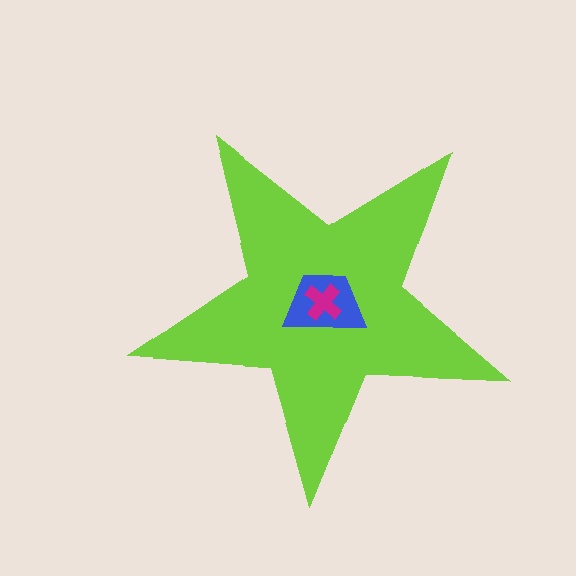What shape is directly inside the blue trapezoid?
The magenta cross.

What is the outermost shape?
The lime star.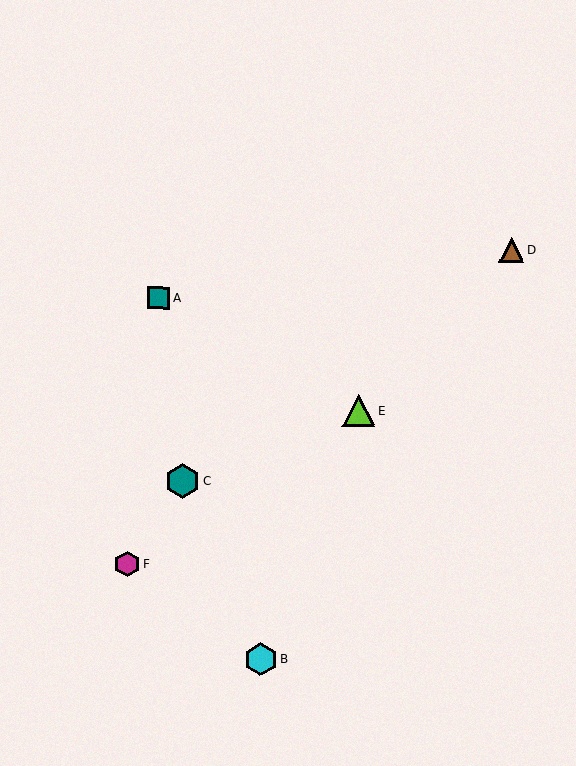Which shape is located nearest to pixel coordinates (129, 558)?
The magenta hexagon (labeled F) at (127, 564) is nearest to that location.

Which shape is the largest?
The teal hexagon (labeled C) is the largest.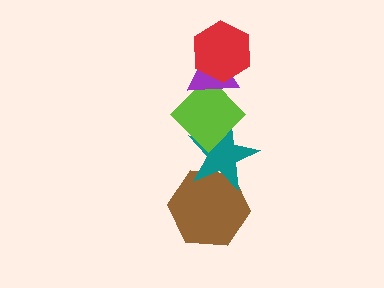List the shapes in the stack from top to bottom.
From top to bottom: the red hexagon, the purple triangle, the lime diamond, the teal star, the brown hexagon.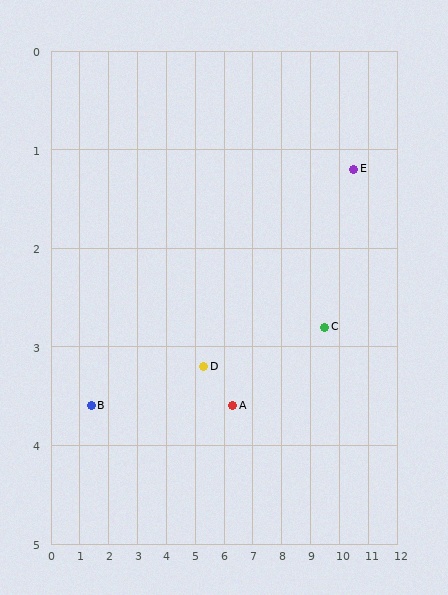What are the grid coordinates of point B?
Point B is at approximately (1.4, 3.6).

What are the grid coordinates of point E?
Point E is at approximately (10.5, 1.2).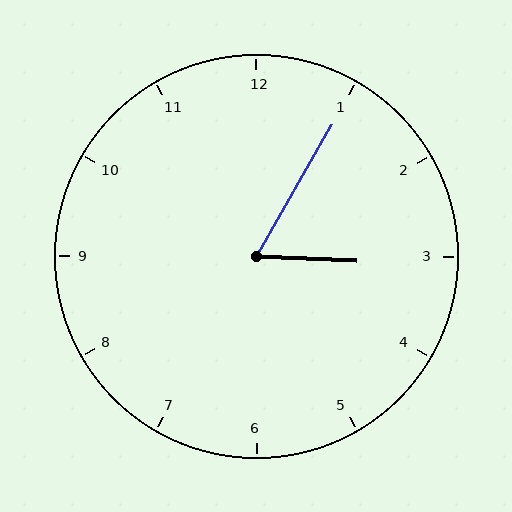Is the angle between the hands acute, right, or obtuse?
It is acute.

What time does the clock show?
3:05.